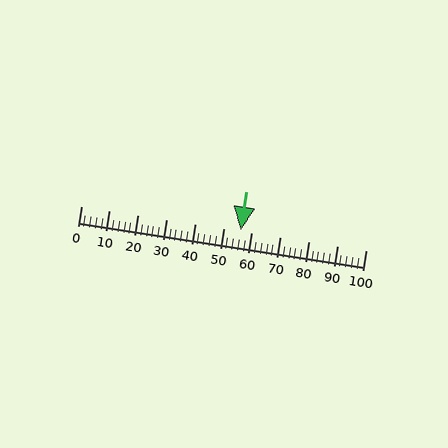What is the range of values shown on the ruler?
The ruler shows values from 0 to 100.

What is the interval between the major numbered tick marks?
The major tick marks are spaced 10 units apart.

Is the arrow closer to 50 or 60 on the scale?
The arrow is closer to 60.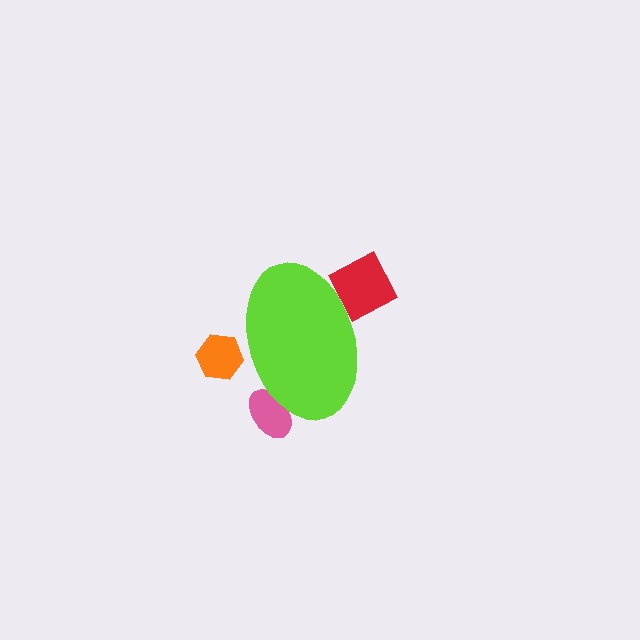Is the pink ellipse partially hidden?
Yes, the pink ellipse is partially hidden behind the lime ellipse.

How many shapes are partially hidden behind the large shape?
3 shapes are partially hidden.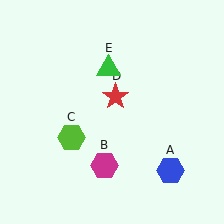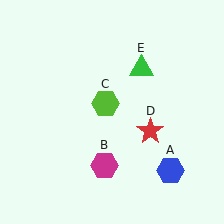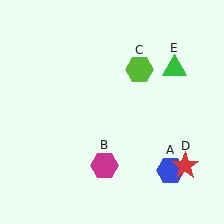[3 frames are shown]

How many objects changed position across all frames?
3 objects changed position: lime hexagon (object C), red star (object D), green triangle (object E).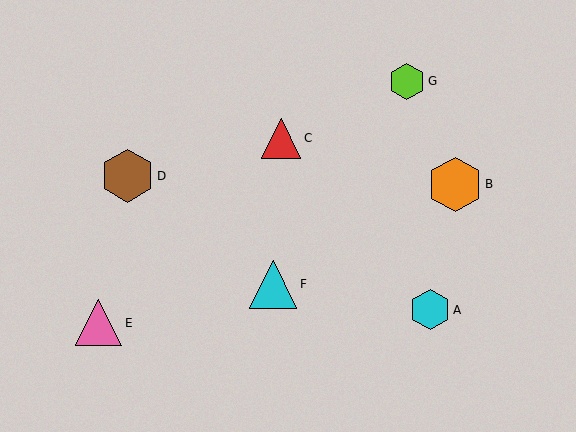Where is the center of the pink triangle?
The center of the pink triangle is at (99, 323).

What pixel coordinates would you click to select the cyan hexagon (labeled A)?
Click at (430, 310) to select the cyan hexagon A.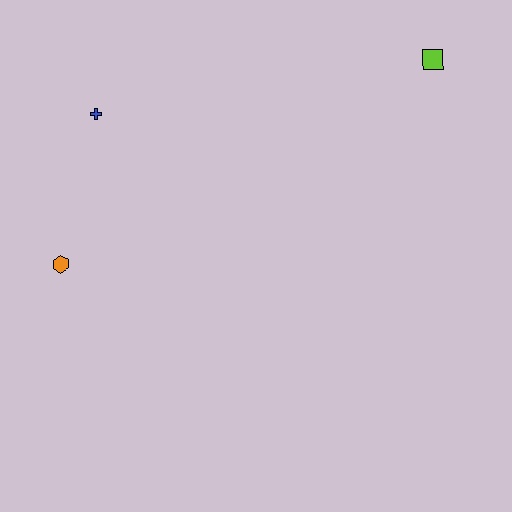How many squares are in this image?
There is 1 square.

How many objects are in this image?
There are 3 objects.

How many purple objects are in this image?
There are no purple objects.